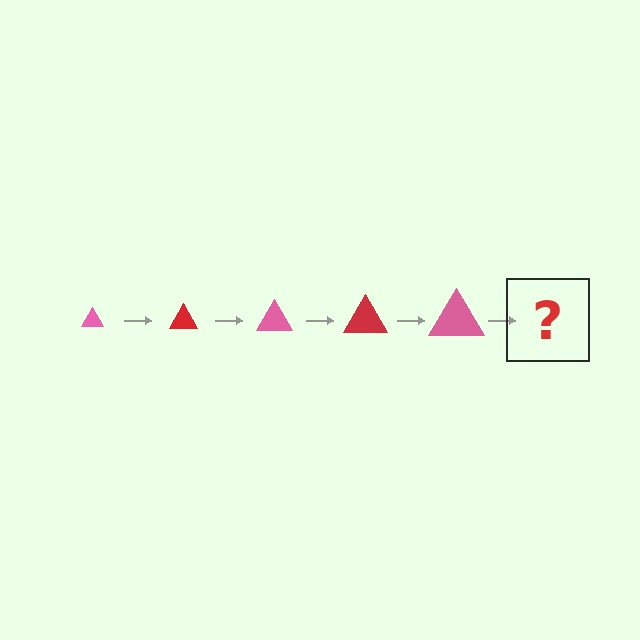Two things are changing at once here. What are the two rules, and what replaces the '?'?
The two rules are that the triangle grows larger each step and the color cycles through pink and red. The '?' should be a red triangle, larger than the previous one.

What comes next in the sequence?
The next element should be a red triangle, larger than the previous one.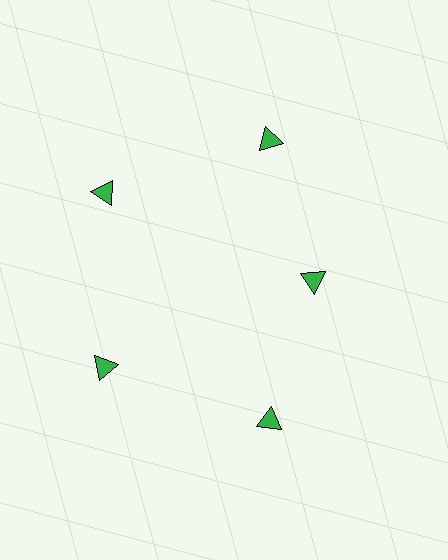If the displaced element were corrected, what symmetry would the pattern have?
It would have 5-fold rotational symmetry — the pattern would map onto itself every 72 degrees.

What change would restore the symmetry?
The symmetry would be restored by moving it outward, back onto the ring so that all 5 triangles sit at equal angles and equal distance from the center.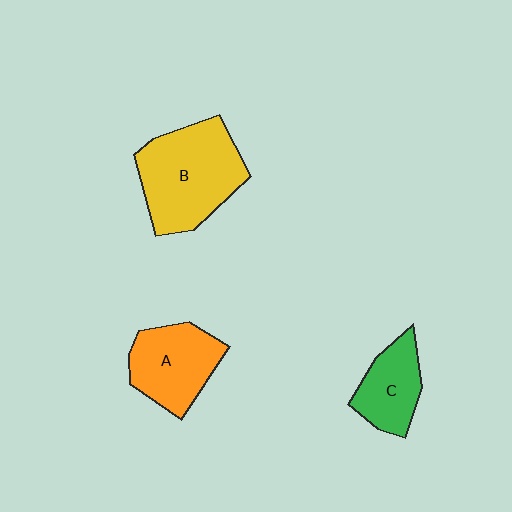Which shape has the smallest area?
Shape C (green).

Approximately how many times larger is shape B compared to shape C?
Approximately 1.9 times.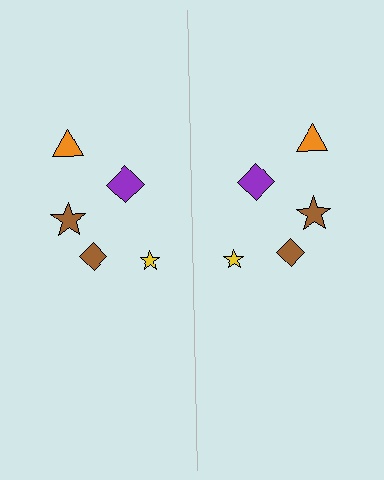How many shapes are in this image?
There are 10 shapes in this image.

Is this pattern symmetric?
Yes, this pattern has bilateral (reflection) symmetry.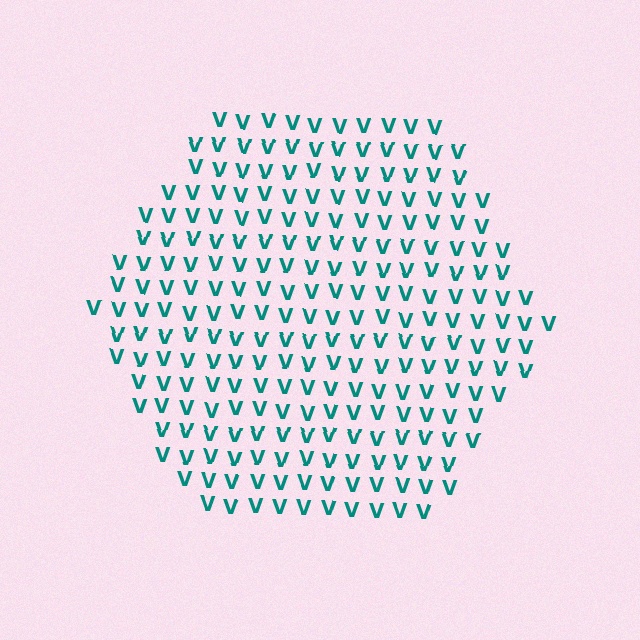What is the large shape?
The large shape is a hexagon.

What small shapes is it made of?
It is made of small letter V's.